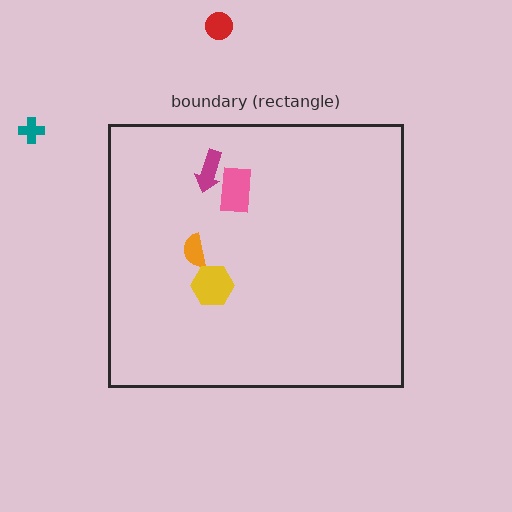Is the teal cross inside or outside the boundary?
Outside.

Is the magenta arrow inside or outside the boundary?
Inside.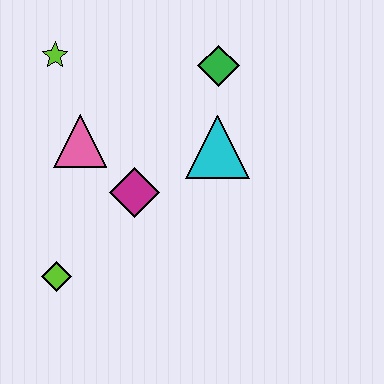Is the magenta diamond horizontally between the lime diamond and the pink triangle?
No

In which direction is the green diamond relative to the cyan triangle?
The green diamond is above the cyan triangle.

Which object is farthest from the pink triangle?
The green diamond is farthest from the pink triangle.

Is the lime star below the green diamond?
No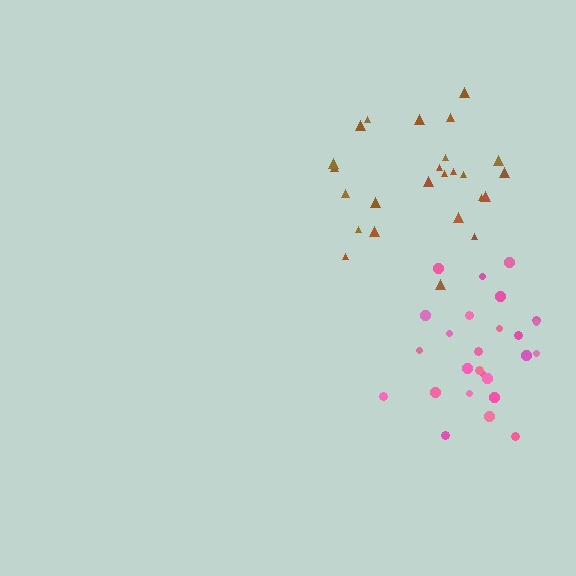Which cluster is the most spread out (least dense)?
Brown.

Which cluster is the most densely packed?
Pink.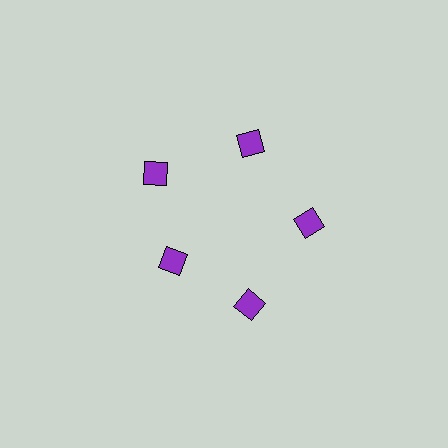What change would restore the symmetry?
The symmetry would be restored by moving it outward, back onto the ring so that all 5 diamonds sit at equal angles and equal distance from the center.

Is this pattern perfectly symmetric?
No. The 5 purple diamonds are arranged in a ring, but one element near the 8 o'clock position is pulled inward toward the center, breaking the 5-fold rotational symmetry.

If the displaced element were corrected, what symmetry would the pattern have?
It would have 5-fold rotational symmetry — the pattern would map onto itself every 72 degrees.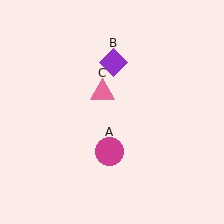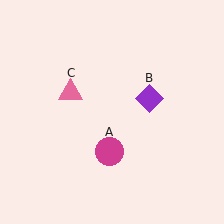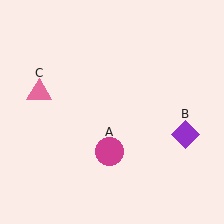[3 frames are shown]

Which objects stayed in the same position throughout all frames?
Magenta circle (object A) remained stationary.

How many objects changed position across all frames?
2 objects changed position: purple diamond (object B), pink triangle (object C).